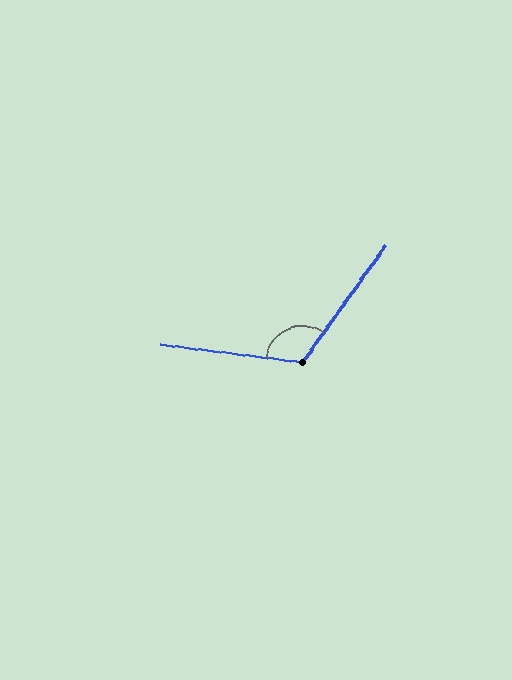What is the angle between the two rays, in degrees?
Approximately 118 degrees.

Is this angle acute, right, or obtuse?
It is obtuse.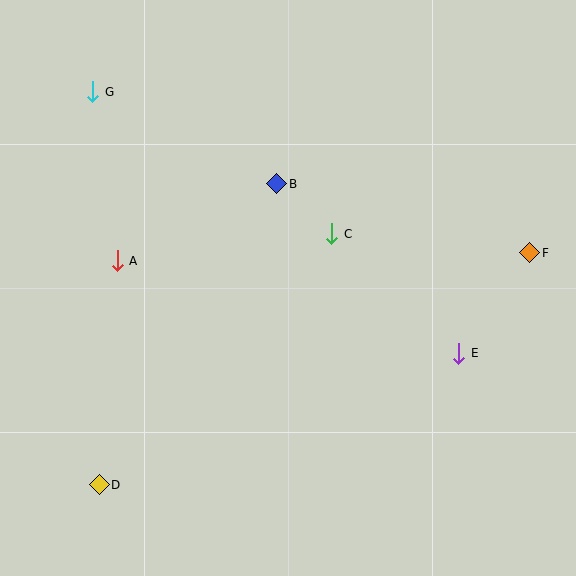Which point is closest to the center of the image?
Point C at (332, 234) is closest to the center.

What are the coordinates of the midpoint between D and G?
The midpoint between D and G is at (96, 288).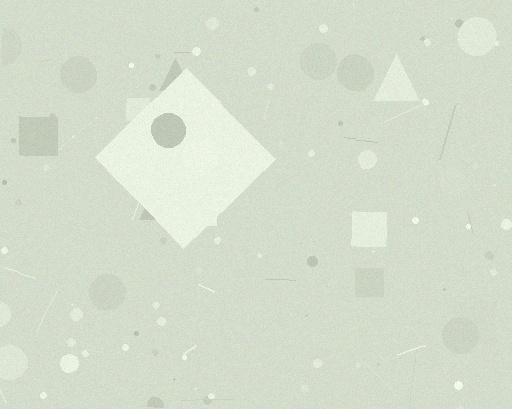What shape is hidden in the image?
A diamond is hidden in the image.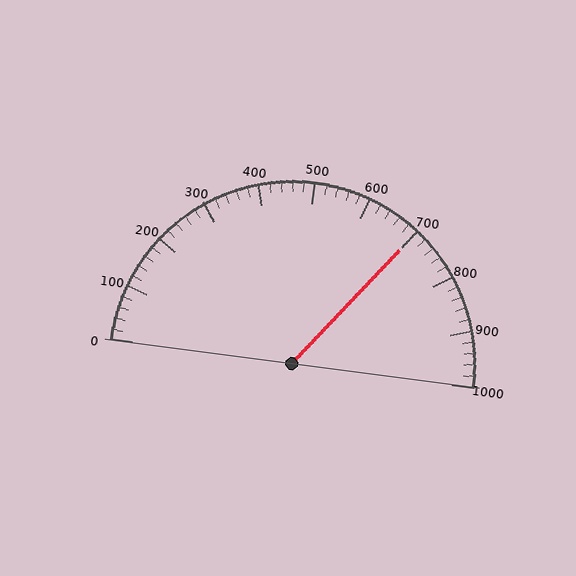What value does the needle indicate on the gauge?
The needle indicates approximately 700.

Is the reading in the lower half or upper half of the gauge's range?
The reading is in the upper half of the range (0 to 1000).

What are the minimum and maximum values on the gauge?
The gauge ranges from 0 to 1000.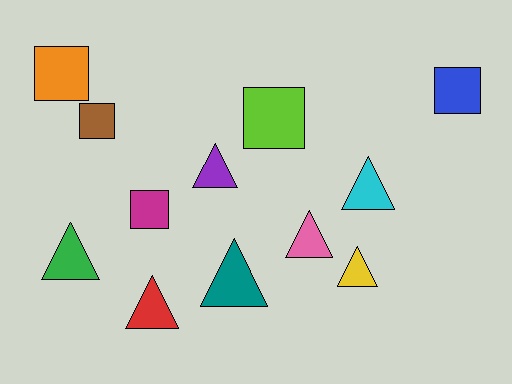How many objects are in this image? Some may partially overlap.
There are 12 objects.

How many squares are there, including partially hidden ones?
There are 5 squares.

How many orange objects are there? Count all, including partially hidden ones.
There is 1 orange object.